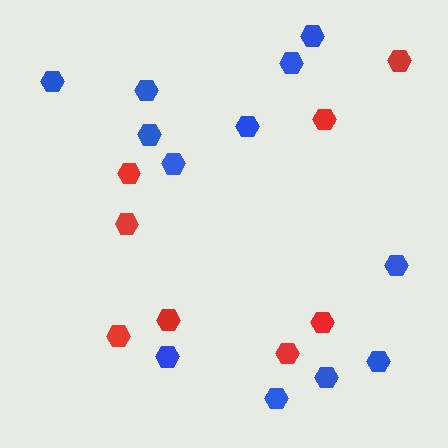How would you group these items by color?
There are 2 groups: one group of blue hexagons (12) and one group of red hexagons (8).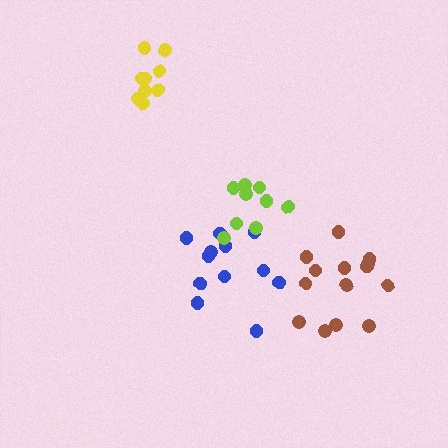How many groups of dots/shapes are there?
There are 4 groups.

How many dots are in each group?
Group 1: 12 dots, Group 2: 9 dots, Group 3: 9 dots, Group 4: 14 dots (44 total).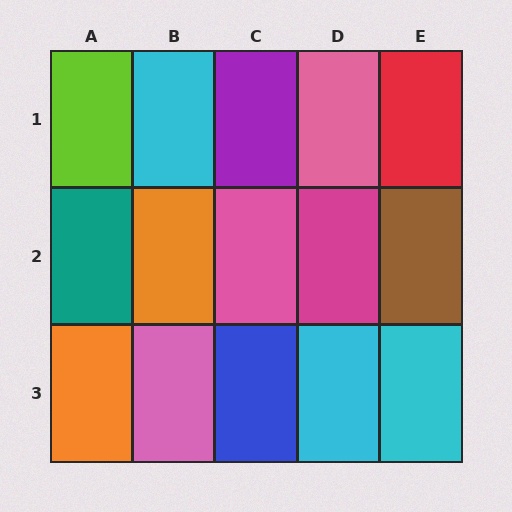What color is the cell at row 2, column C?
Pink.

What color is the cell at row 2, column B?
Orange.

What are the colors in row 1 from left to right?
Lime, cyan, purple, pink, red.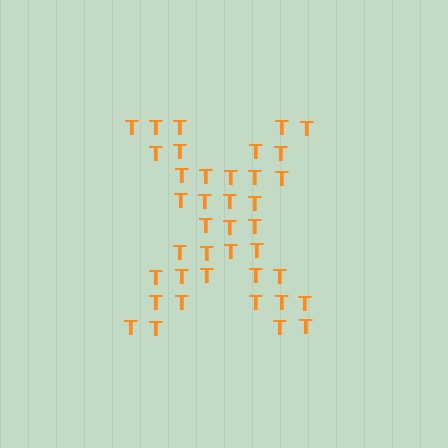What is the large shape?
The large shape is the letter X.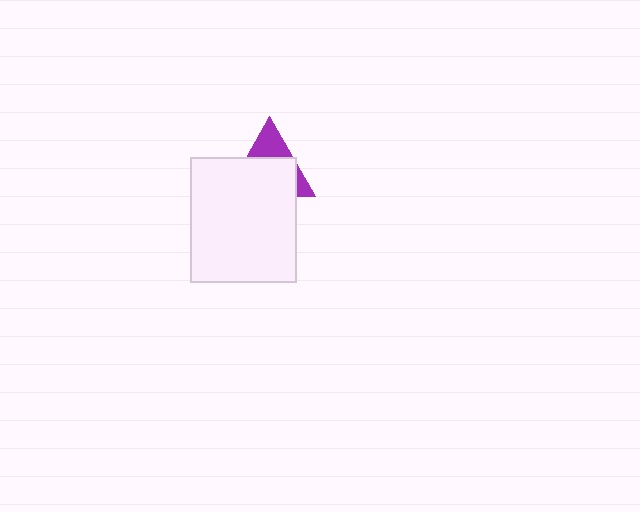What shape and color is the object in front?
The object in front is a white rectangle.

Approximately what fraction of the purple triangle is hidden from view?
Roughly 66% of the purple triangle is hidden behind the white rectangle.